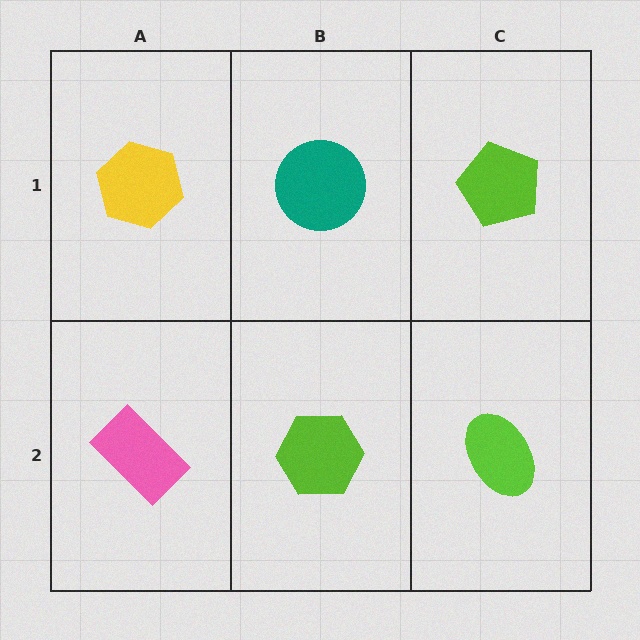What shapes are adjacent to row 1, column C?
A lime ellipse (row 2, column C), a teal circle (row 1, column B).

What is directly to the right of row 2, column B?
A lime ellipse.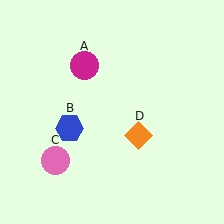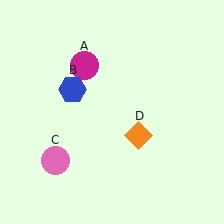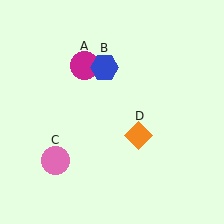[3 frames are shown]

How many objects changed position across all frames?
1 object changed position: blue hexagon (object B).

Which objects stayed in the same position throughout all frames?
Magenta circle (object A) and pink circle (object C) and orange diamond (object D) remained stationary.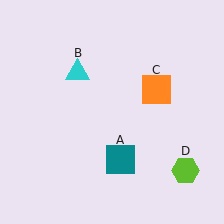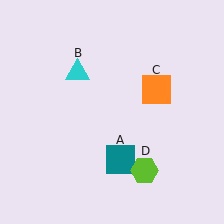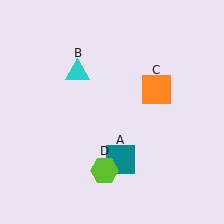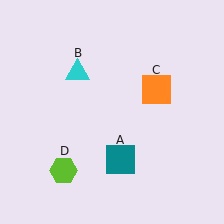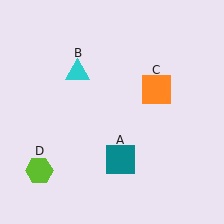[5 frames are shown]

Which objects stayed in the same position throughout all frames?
Teal square (object A) and cyan triangle (object B) and orange square (object C) remained stationary.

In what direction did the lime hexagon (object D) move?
The lime hexagon (object D) moved left.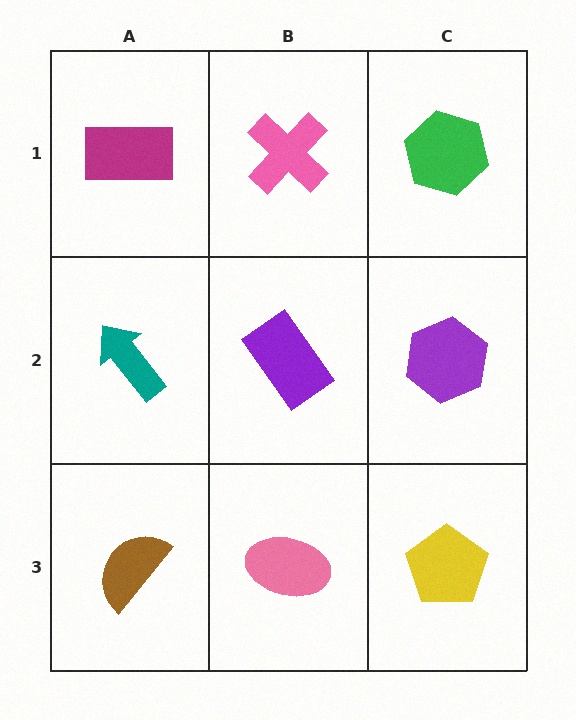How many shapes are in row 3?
3 shapes.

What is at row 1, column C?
A green hexagon.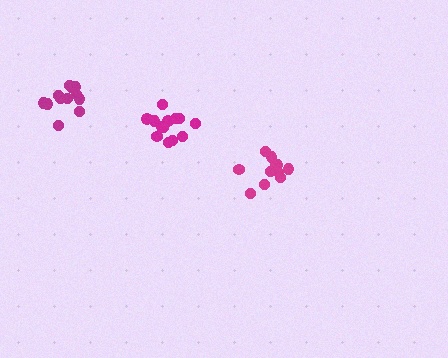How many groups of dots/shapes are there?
There are 3 groups.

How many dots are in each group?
Group 1: 11 dots, Group 2: 13 dots, Group 3: 12 dots (36 total).